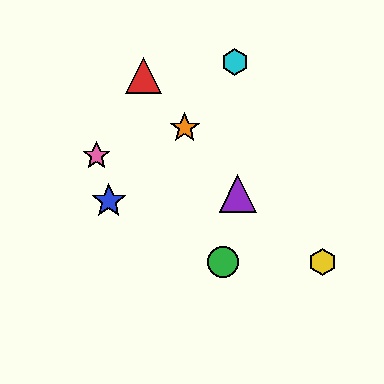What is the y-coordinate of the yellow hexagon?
The yellow hexagon is at y≈262.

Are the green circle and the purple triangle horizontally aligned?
No, the green circle is at y≈262 and the purple triangle is at y≈194.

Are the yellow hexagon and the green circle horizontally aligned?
Yes, both are at y≈262.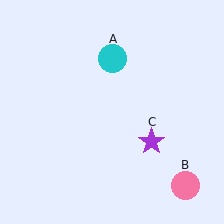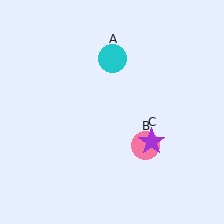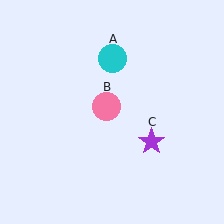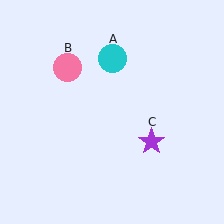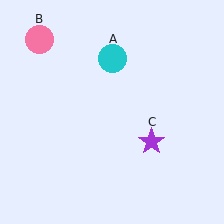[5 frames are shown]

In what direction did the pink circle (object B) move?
The pink circle (object B) moved up and to the left.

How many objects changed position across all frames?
1 object changed position: pink circle (object B).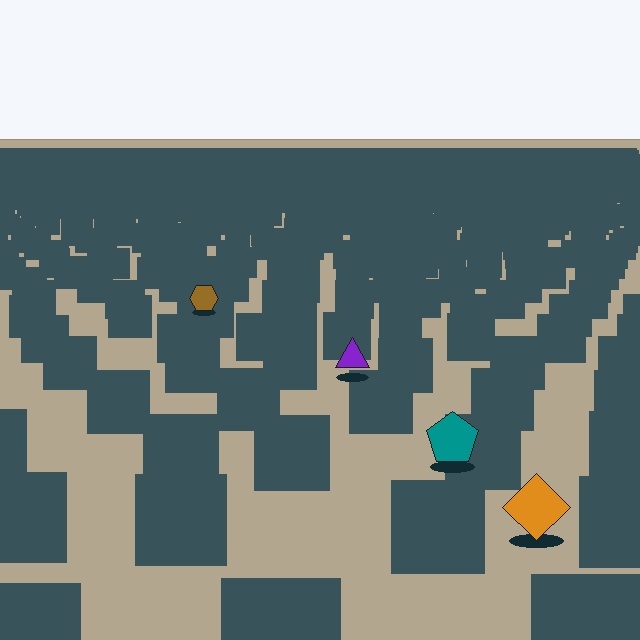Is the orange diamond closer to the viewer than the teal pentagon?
Yes. The orange diamond is closer — you can tell from the texture gradient: the ground texture is coarser near it.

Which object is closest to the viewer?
The orange diamond is closest. The texture marks near it are larger and more spread out.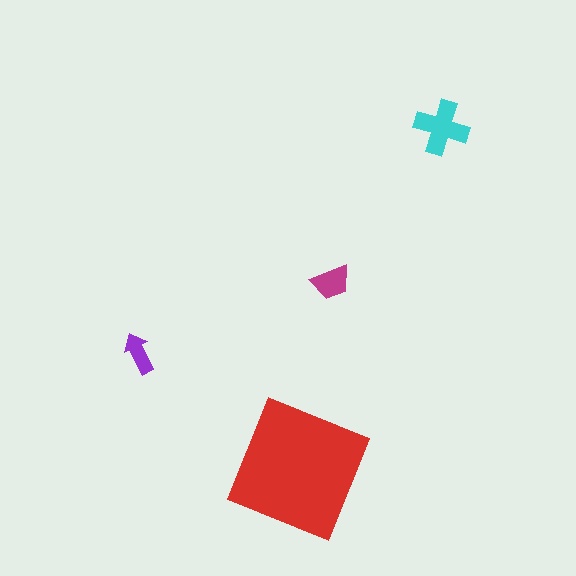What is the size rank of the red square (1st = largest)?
1st.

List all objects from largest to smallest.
The red square, the cyan cross, the magenta trapezoid, the purple arrow.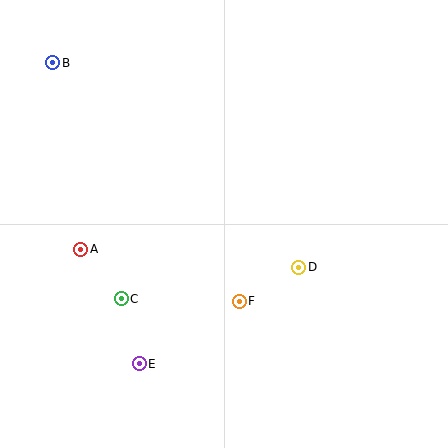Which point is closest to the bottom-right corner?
Point D is closest to the bottom-right corner.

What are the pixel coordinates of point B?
Point B is at (53, 63).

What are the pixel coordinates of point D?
Point D is at (299, 267).